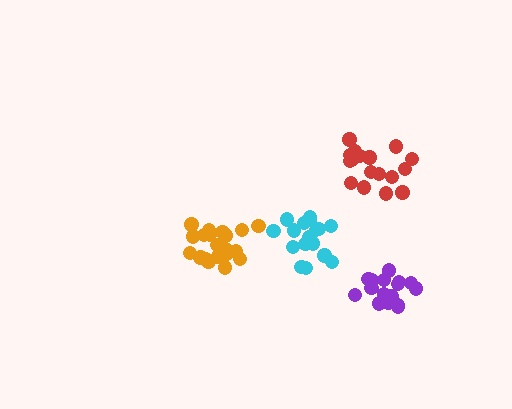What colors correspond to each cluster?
The clusters are colored: red, cyan, orange, purple.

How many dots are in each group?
Group 1: 17 dots, Group 2: 17 dots, Group 3: 20 dots, Group 4: 18 dots (72 total).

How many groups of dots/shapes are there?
There are 4 groups.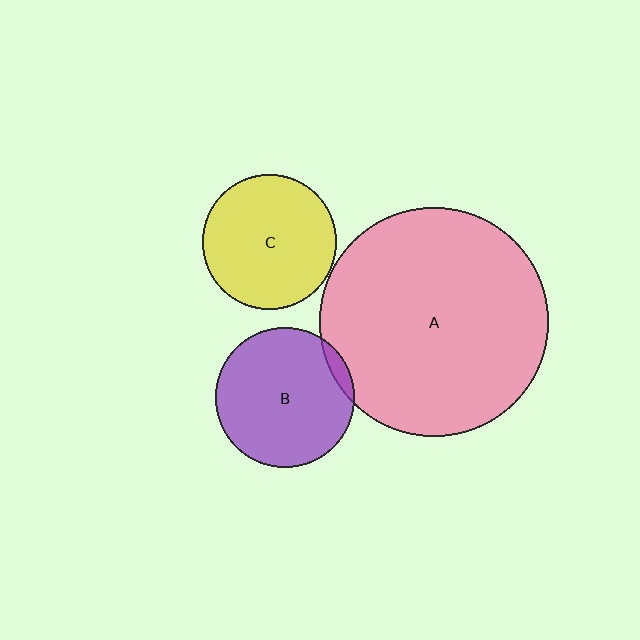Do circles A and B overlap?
Yes.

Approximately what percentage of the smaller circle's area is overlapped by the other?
Approximately 5%.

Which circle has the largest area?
Circle A (pink).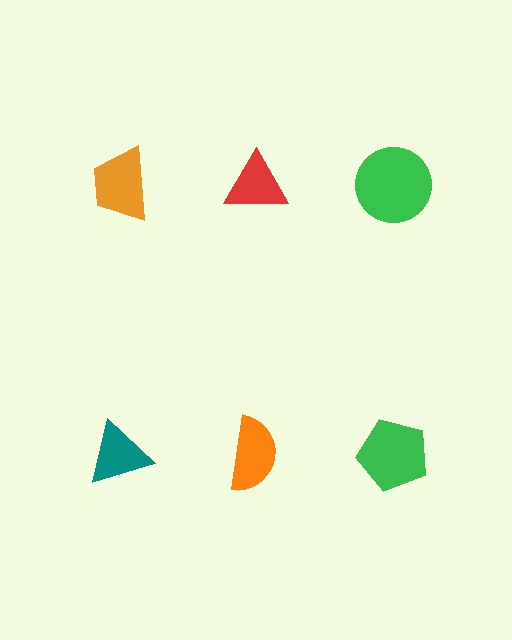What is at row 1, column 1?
An orange trapezoid.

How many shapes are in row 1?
3 shapes.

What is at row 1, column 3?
A green circle.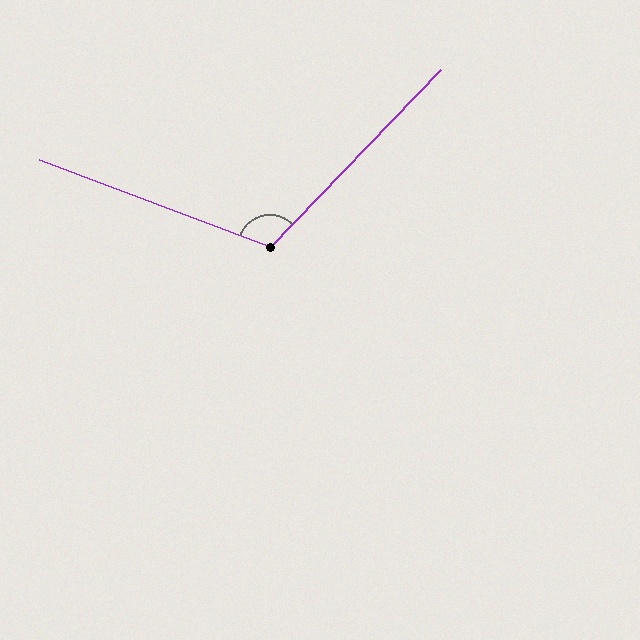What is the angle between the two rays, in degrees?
Approximately 114 degrees.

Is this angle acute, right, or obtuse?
It is obtuse.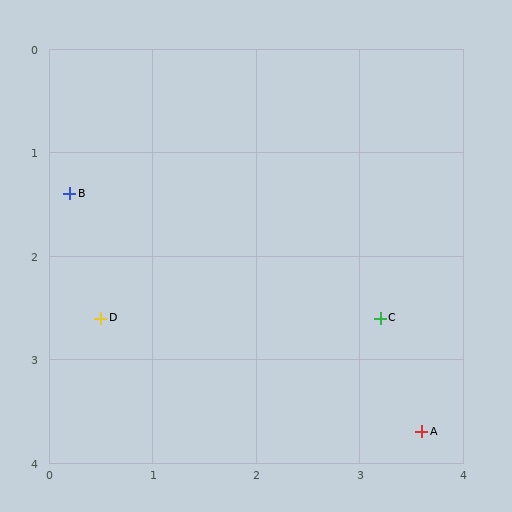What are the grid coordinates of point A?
Point A is at approximately (3.6, 3.7).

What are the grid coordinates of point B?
Point B is at approximately (0.2, 1.4).